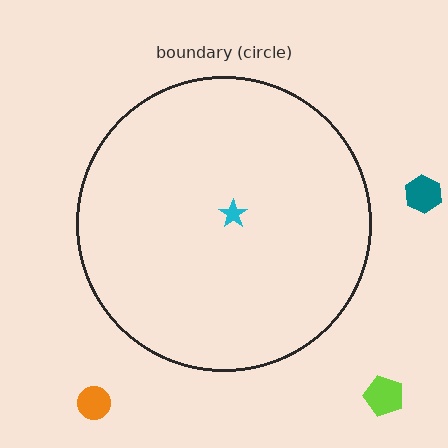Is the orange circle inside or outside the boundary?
Outside.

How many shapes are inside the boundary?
1 inside, 3 outside.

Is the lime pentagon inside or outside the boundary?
Outside.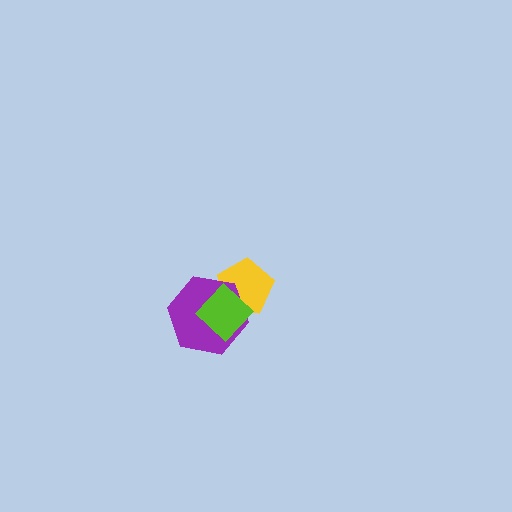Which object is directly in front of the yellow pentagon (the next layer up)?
The purple hexagon is directly in front of the yellow pentagon.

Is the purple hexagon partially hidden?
Yes, it is partially covered by another shape.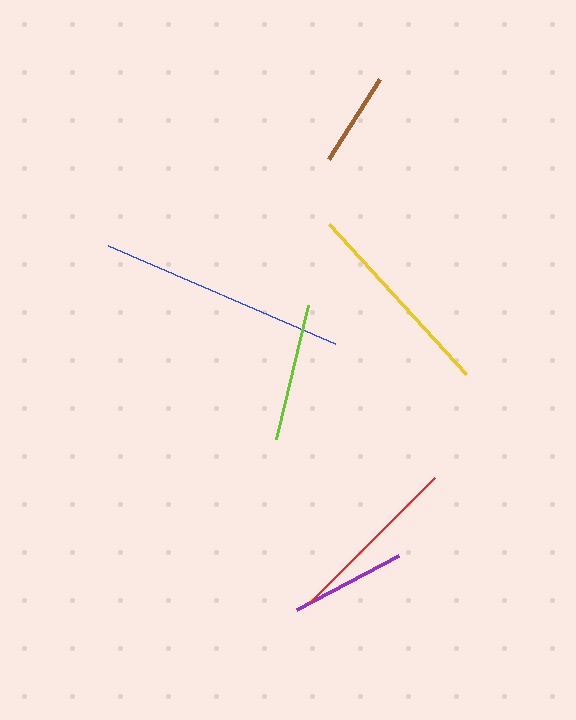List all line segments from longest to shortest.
From longest to shortest: blue, yellow, red, lime, purple, brown.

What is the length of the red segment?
The red segment is approximately 177 pixels long.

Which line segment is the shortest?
The brown line is the shortest at approximately 95 pixels.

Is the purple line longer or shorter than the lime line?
The lime line is longer than the purple line.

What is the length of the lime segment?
The lime segment is approximately 138 pixels long.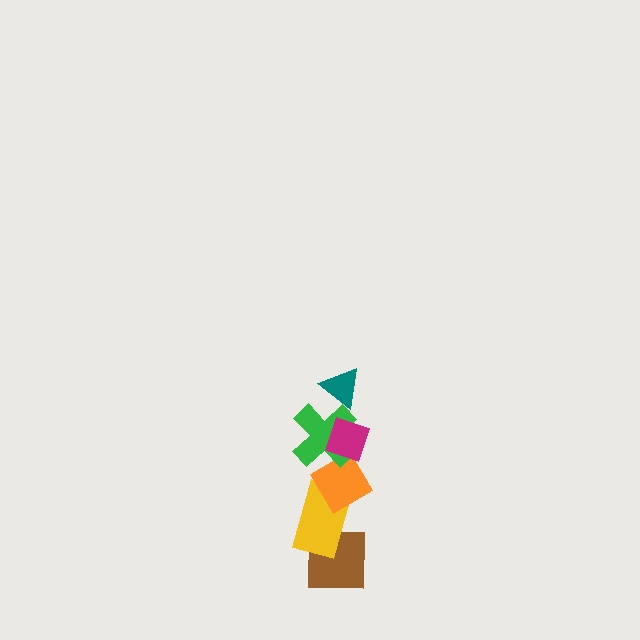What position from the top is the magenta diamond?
The magenta diamond is 2nd from the top.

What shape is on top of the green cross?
The magenta diamond is on top of the green cross.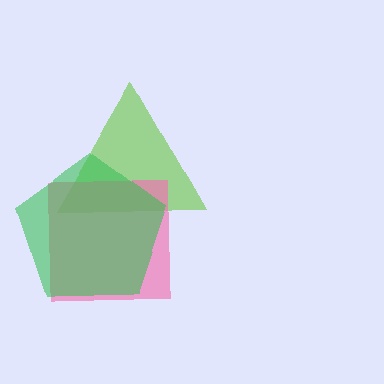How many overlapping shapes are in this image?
There are 3 overlapping shapes in the image.